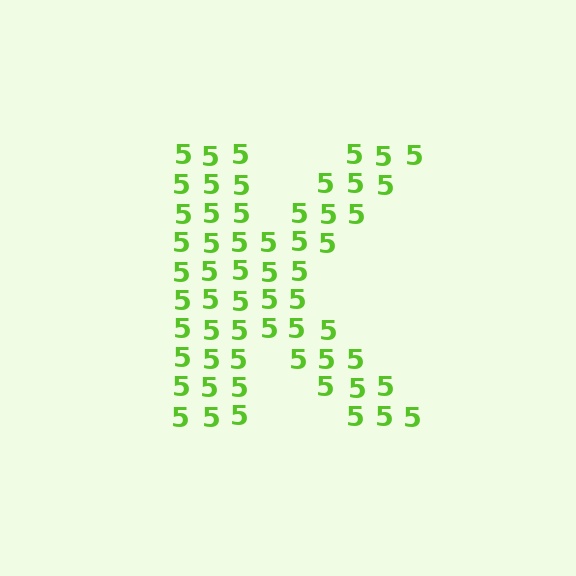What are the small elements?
The small elements are digit 5's.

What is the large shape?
The large shape is the letter K.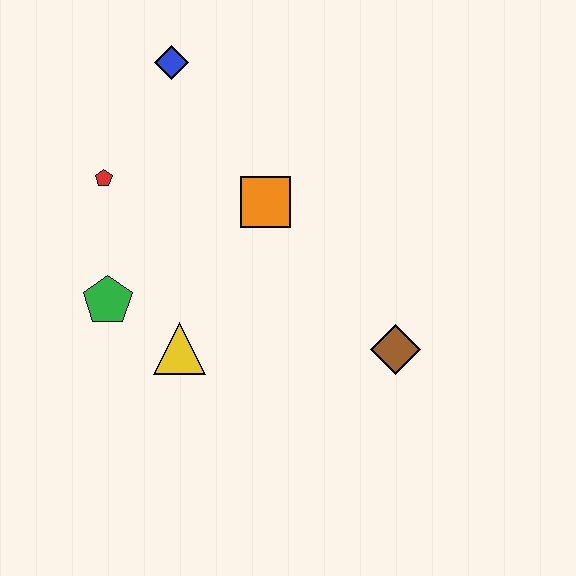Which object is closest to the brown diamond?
The orange square is closest to the brown diamond.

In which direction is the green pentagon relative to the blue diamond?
The green pentagon is below the blue diamond.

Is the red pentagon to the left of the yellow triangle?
Yes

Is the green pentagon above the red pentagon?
No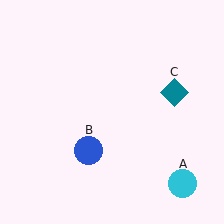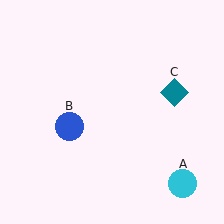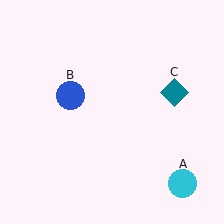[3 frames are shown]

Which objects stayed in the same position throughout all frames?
Cyan circle (object A) and teal diamond (object C) remained stationary.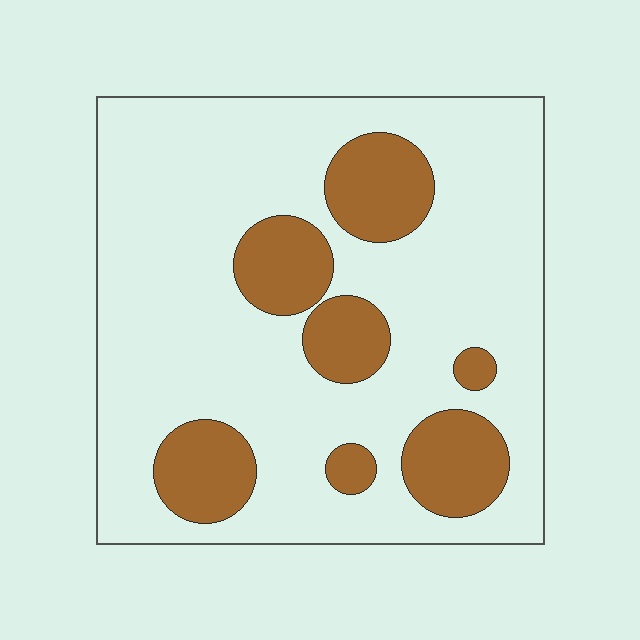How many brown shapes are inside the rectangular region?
7.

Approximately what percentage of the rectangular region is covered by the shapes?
Approximately 25%.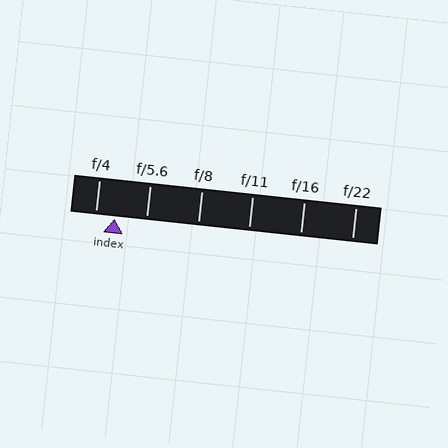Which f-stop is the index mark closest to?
The index mark is closest to f/4.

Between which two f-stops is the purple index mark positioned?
The index mark is between f/4 and f/5.6.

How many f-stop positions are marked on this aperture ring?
There are 6 f-stop positions marked.